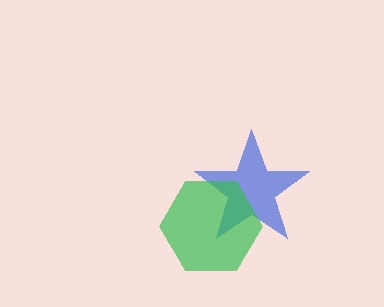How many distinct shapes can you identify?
There are 2 distinct shapes: a blue star, a green hexagon.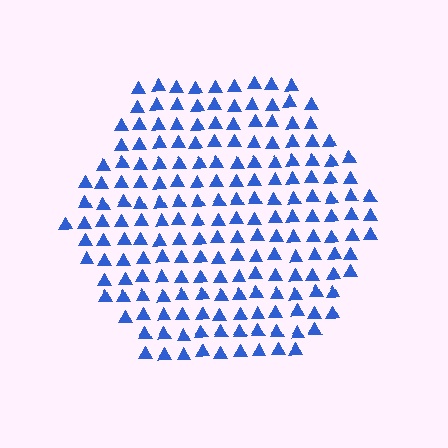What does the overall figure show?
The overall figure shows a hexagon.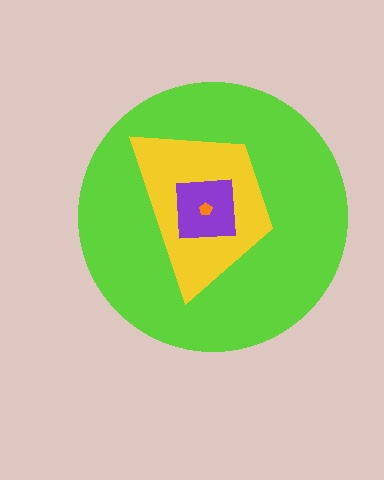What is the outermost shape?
The lime circle.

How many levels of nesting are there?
4.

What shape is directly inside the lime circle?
The yellow trapezoid.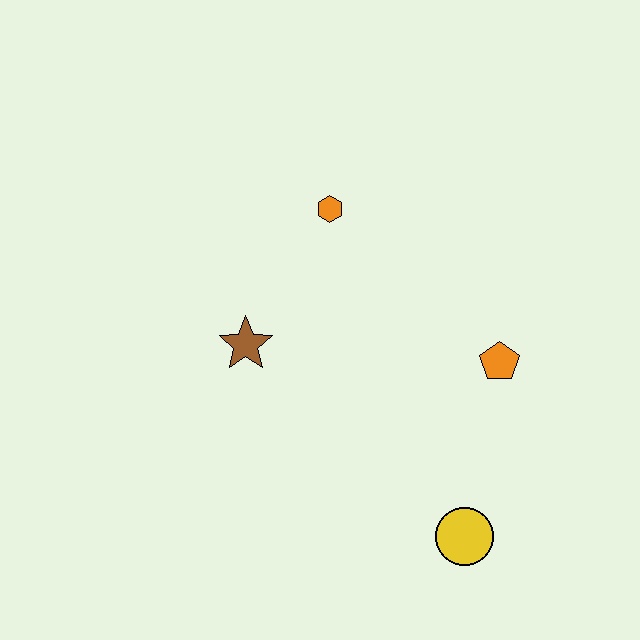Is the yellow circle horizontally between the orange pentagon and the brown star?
Yes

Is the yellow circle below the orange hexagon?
Yes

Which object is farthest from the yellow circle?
The orange hexagon is farthest from the yellow circle.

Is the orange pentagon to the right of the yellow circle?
Yes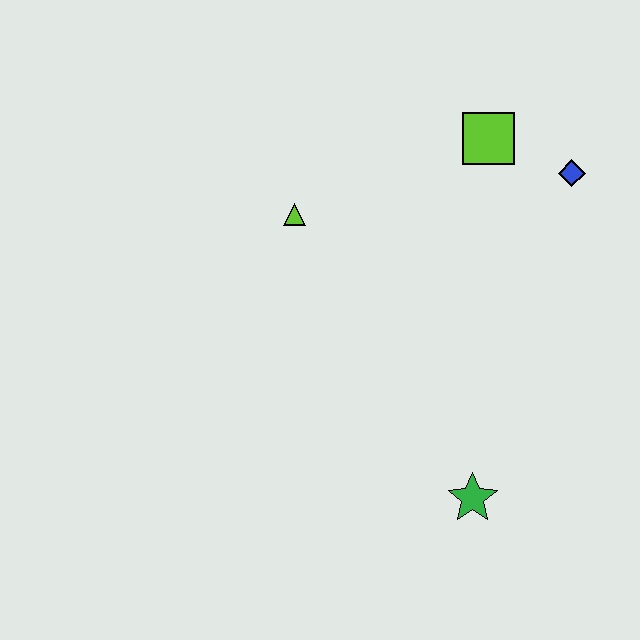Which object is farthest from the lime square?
The green star is farthest from the lime square.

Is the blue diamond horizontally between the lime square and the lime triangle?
No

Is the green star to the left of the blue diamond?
Yes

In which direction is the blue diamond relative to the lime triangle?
The blue diamond is to the right of the lime triangle.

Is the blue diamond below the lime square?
Yes